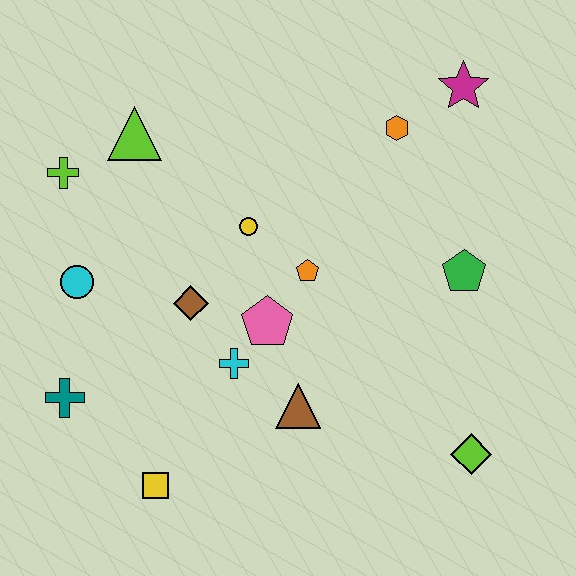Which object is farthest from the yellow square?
The magenta star is farthest from the yellow square.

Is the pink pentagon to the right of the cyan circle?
Yes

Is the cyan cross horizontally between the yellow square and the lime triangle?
No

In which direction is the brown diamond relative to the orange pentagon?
The brown diamond is to the left of the orange pentagon.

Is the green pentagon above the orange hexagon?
No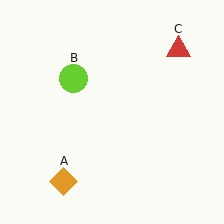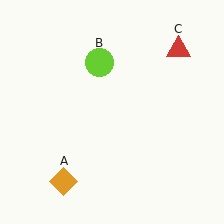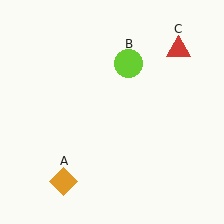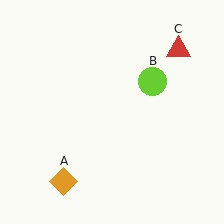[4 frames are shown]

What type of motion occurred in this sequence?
The lime circle (object B) rotated clockwise around the center of the scene.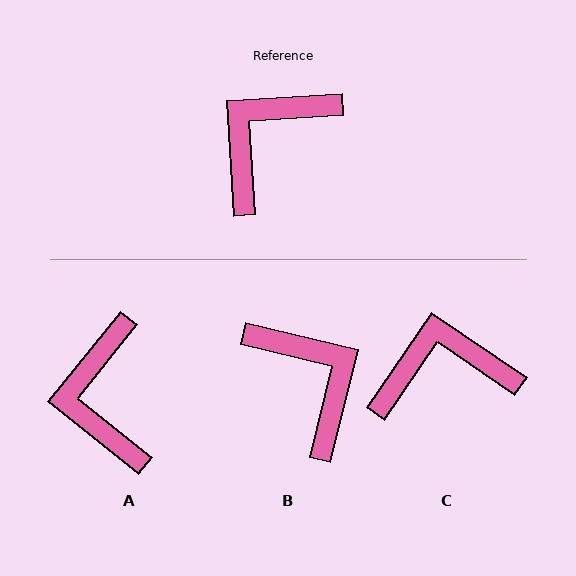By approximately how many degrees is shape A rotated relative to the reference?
Approximately 48 degrees counter-clockwise.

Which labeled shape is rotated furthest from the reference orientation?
B, about 107 degrees away.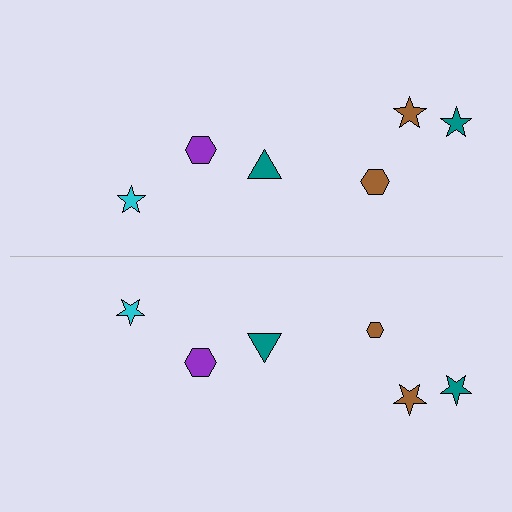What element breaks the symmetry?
The brown hexagon on the bottom side has a different size than its mirror counterpart.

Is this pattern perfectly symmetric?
No, the pattern is not perfectly symmetric. The brown hexagon on the bottom side has a different size than its mirror counterpart.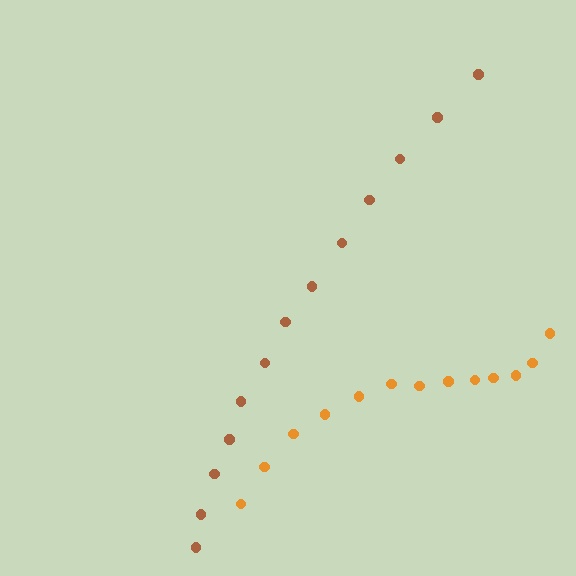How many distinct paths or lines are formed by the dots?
There are 2 distinct paths.